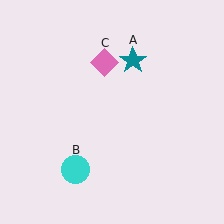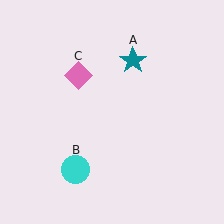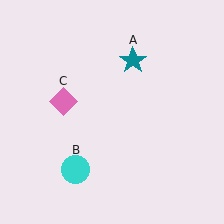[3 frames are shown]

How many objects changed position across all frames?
1 object changed position: pink diamond (object C).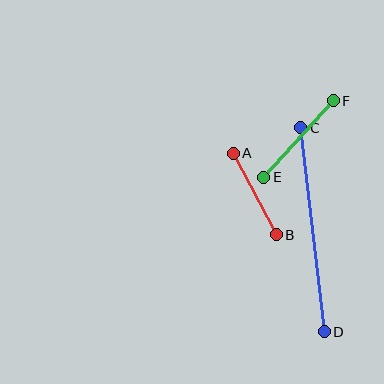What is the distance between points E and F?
The distance is approximately 103 pixels.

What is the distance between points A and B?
The distance is approximately 92 pixels.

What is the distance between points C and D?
The distance is approximately 205 pixels.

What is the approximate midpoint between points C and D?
The midpoint is at approximately (312, 230) pixels.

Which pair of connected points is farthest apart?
Points C and D are farthest apart.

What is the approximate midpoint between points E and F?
The midpoint is at approximately (298, 139) pixels.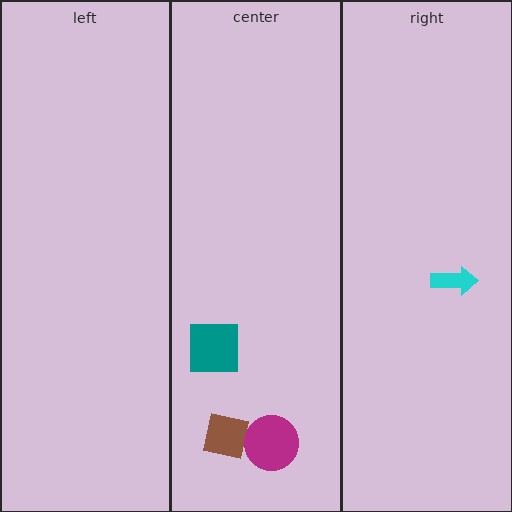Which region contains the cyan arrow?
The right region.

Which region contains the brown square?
The center region.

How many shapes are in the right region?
1.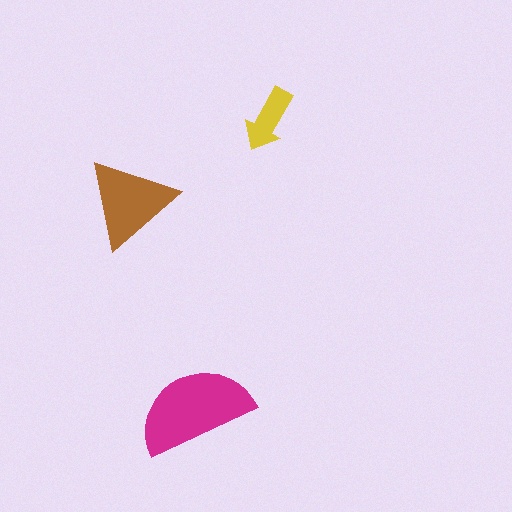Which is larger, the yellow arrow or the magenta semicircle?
The magenta semicircle.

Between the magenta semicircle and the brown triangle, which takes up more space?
The magenta semicircle.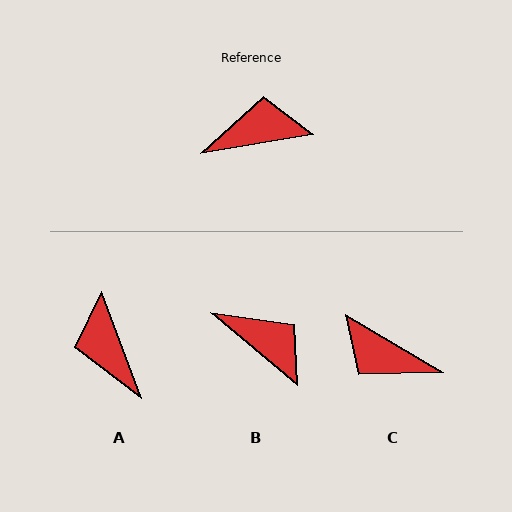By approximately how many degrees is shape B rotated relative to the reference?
Approximately 49 degrees clockwise.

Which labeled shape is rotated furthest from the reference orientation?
C, about 140 degrees away.